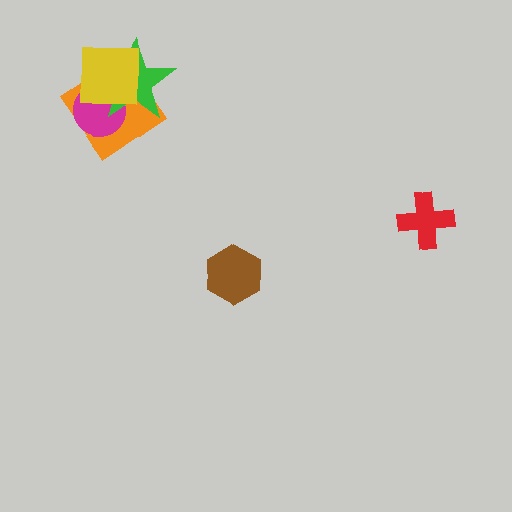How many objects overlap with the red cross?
0 objects overlap with the red cross.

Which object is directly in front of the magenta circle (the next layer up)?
The green star is directly in front of the magenta circle.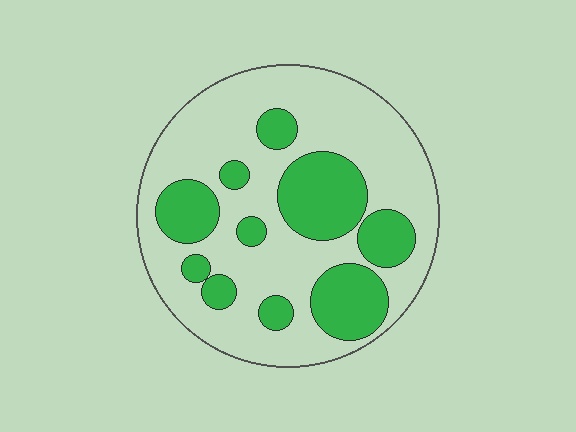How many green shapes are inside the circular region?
10.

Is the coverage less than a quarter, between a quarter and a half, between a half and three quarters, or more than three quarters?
Between a quarter and a half.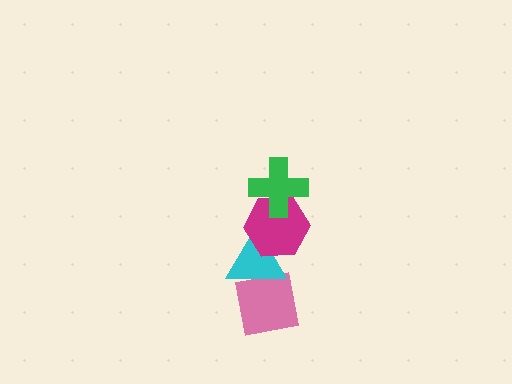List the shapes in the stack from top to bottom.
From top to bottom: the green cross, the magenta hexagon, the cyan triangle, the pink square.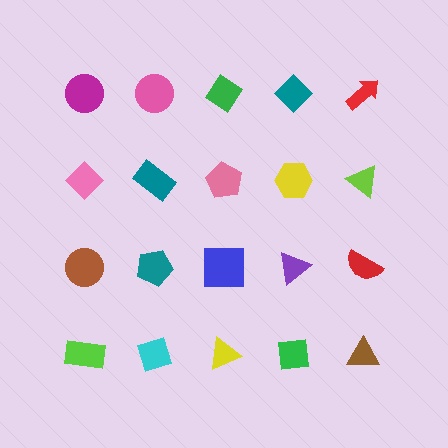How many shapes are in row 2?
5 shapes.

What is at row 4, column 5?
A brown triangle.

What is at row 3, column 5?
A red semicircle.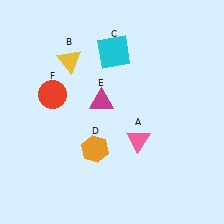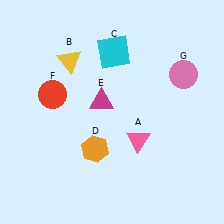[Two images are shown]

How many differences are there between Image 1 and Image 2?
There is 1 difference between the two images.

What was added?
A pink circle (G) was added in Image 2.